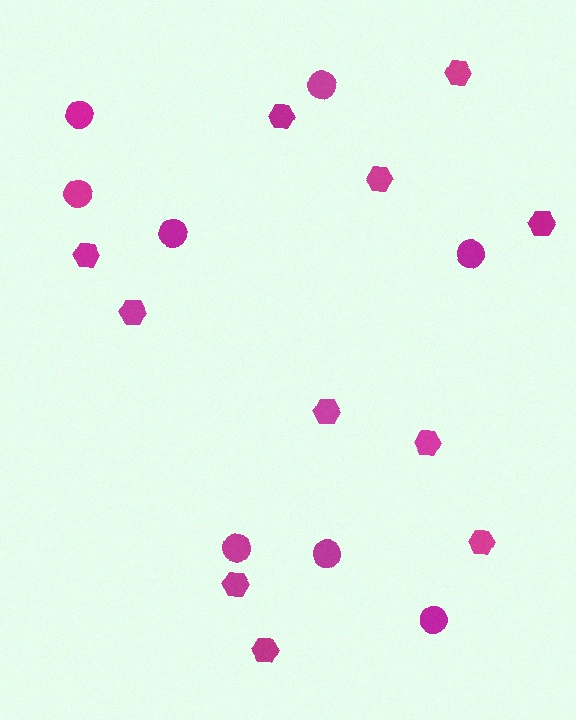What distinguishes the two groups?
There are 2 groups: one group of hexagons (11) and one group of circles (8).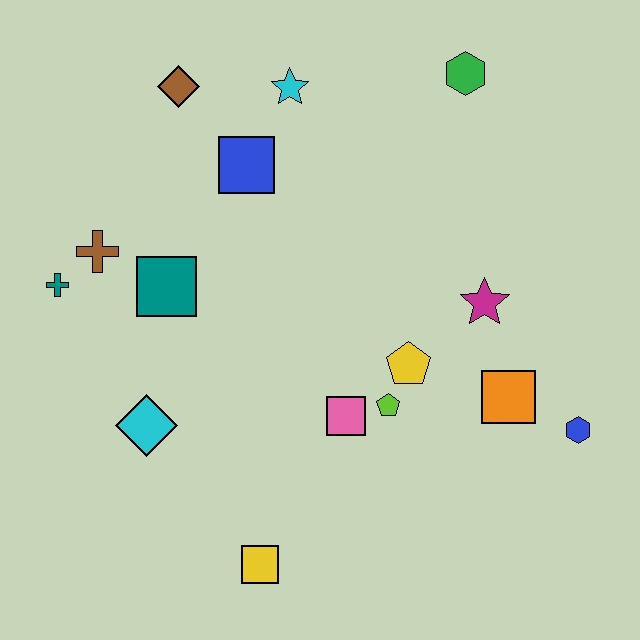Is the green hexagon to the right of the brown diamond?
Yes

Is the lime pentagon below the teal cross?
Yes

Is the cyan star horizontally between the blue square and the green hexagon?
Yes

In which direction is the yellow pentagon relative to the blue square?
The yellow pentagon is below the blue square.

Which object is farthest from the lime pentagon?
The brown diamond is farthest from the lime pentagon.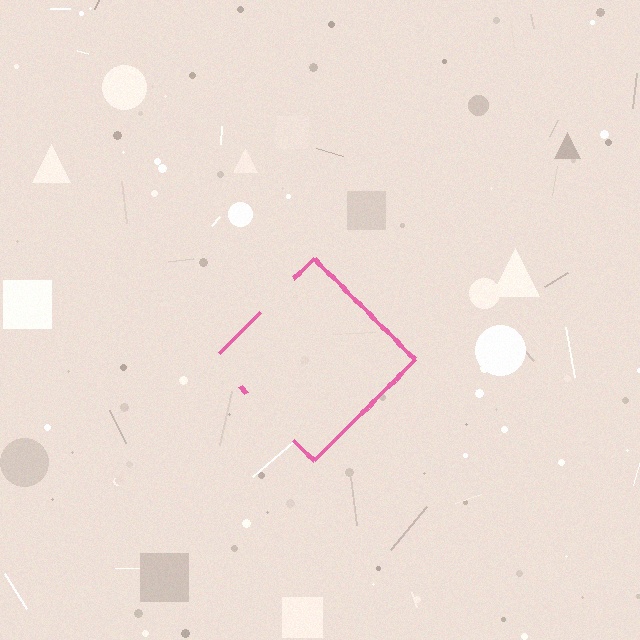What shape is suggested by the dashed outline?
The dashed outline suggests a diamond.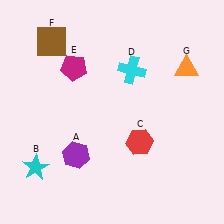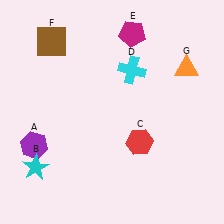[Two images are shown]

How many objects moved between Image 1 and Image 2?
2 objects moved between the two images.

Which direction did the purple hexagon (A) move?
The purple hexagon (A) moved left.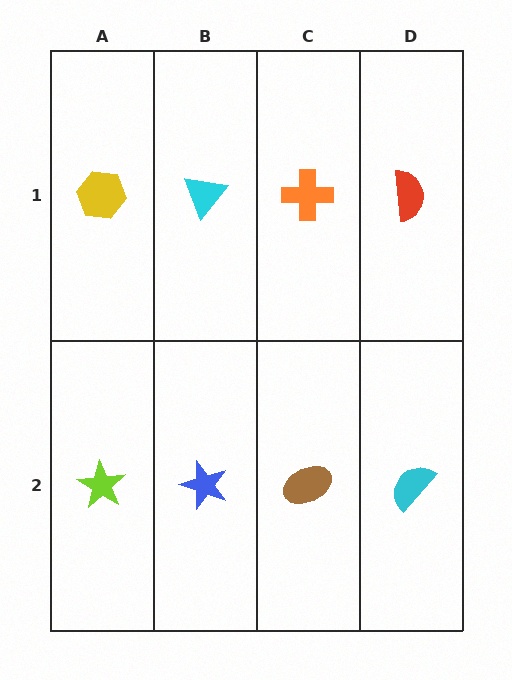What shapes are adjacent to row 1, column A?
A lime star (row 2, column A), a cyan triangle (row 1, column B).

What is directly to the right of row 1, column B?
An orange cross.